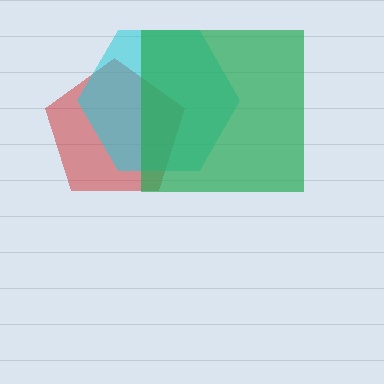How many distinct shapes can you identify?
There are 3 distinct shapes: a red pentagon, a cyan hexagon, a green square.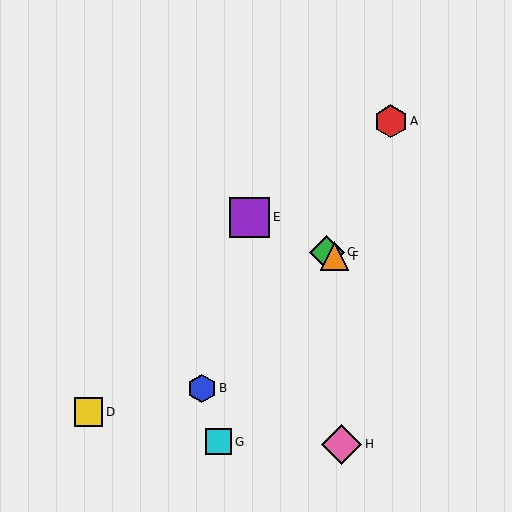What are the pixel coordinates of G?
Object G is at (219, 442).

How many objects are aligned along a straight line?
3 objects (C, E, F) are aligned along a straight line.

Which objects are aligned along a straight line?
Objects C, E, F are aligned along a straight line.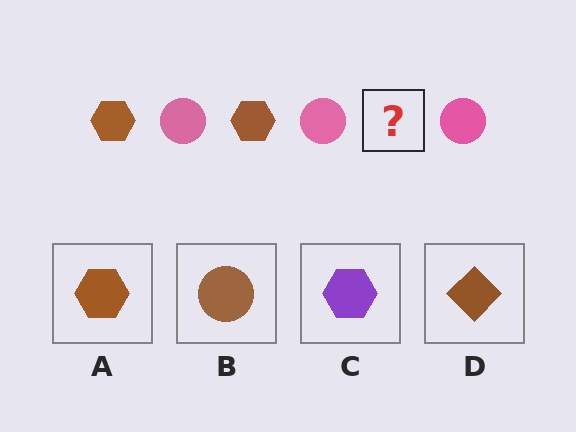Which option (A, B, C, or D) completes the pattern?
A.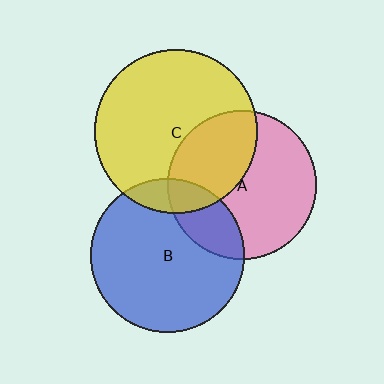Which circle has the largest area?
Circle C (yellow).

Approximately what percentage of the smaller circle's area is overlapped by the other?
Approximately 20%.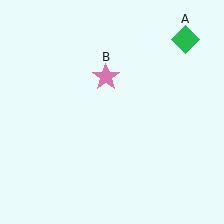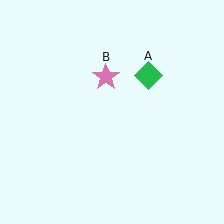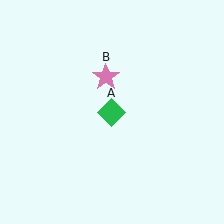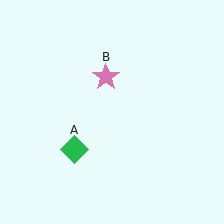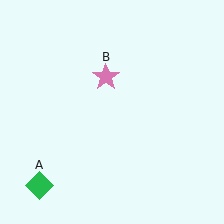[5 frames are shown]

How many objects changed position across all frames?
1 object changed position: green diamond (object A).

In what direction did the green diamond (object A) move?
The green diamond (object A) moved down and to the left.